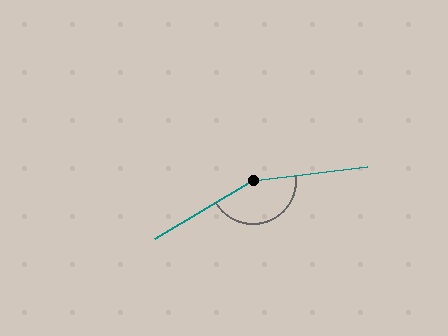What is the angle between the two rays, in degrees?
Approximately 156 degrees.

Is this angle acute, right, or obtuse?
It is obtuse.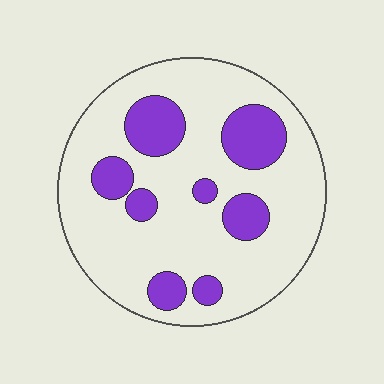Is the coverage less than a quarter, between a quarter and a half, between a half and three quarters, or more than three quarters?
Less than a quarter.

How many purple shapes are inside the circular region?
8.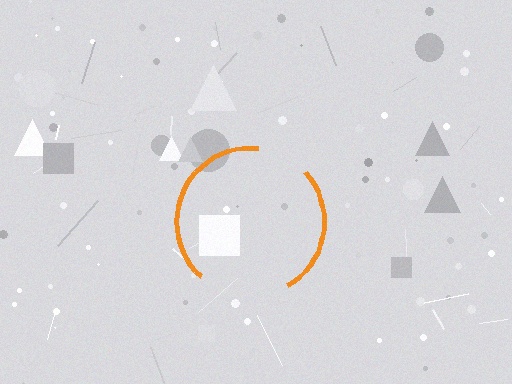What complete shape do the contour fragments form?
The contour fragments form a circle.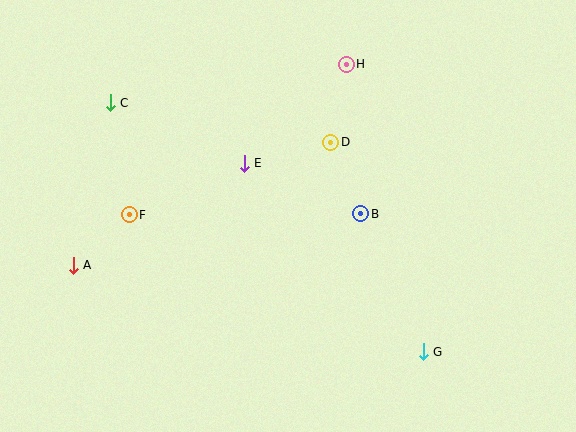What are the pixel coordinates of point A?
Point A is at (73, 265).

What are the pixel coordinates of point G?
Point G is at (423, 352).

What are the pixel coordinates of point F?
Point F is at (129, 215).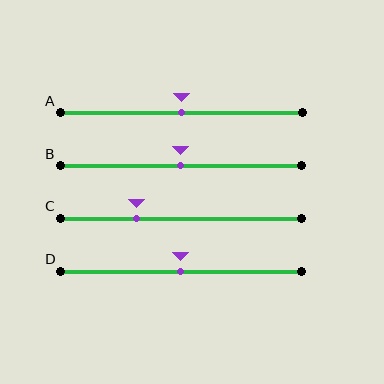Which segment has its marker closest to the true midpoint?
Segment A has its marker closest to the true midpoint.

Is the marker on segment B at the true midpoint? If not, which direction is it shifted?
Yes, the marker on segment B is at the true midpoint.